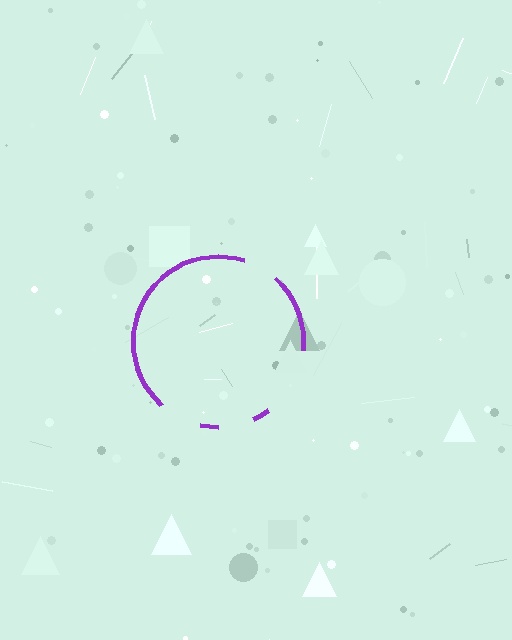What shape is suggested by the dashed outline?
The dashed outline suggests a circle.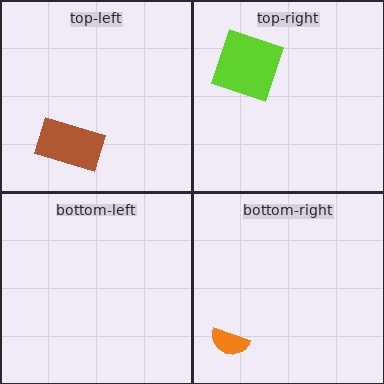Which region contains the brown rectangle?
The top-left region.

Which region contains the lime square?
The top-right region.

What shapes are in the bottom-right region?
The orange semicircle.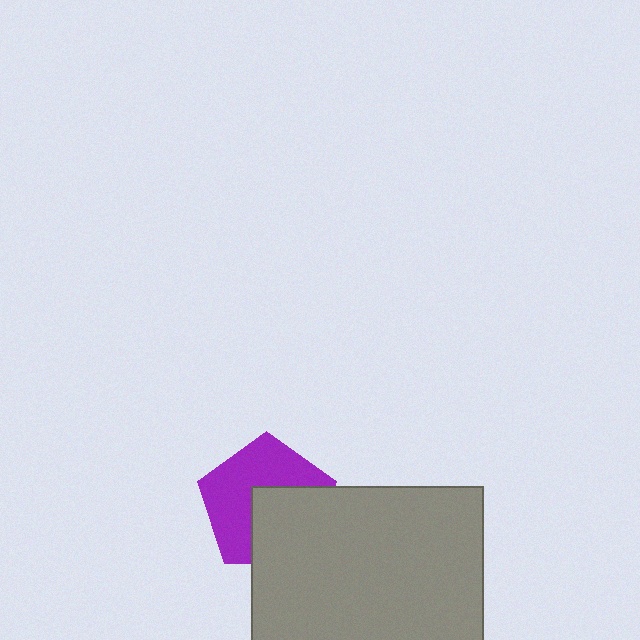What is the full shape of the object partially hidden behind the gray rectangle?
The partially hidden object is a purple pentagon.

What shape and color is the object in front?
The object in front is a gray rectangle.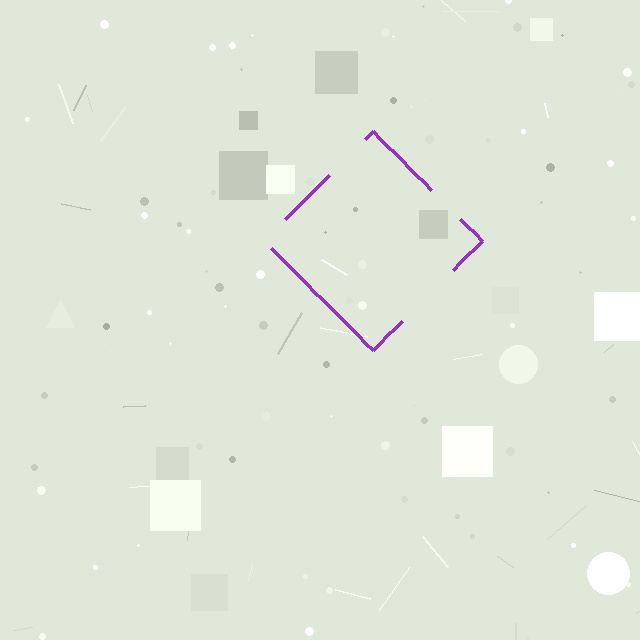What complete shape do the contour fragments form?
The contour fragments form a diamond.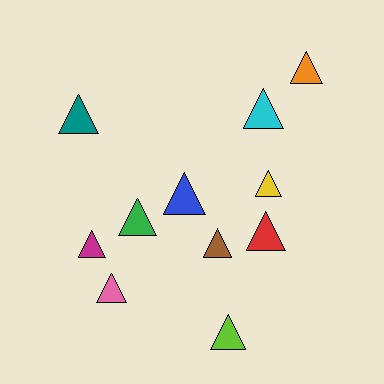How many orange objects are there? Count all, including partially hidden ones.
There is 1 orange object.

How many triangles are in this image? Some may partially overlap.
There are 11 triangles.